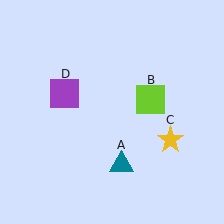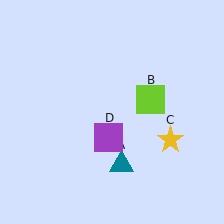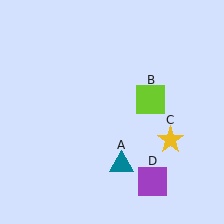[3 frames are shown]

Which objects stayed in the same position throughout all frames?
Teal triangle (object A) and lime square (object B) and yellow star (object C) remained stationary.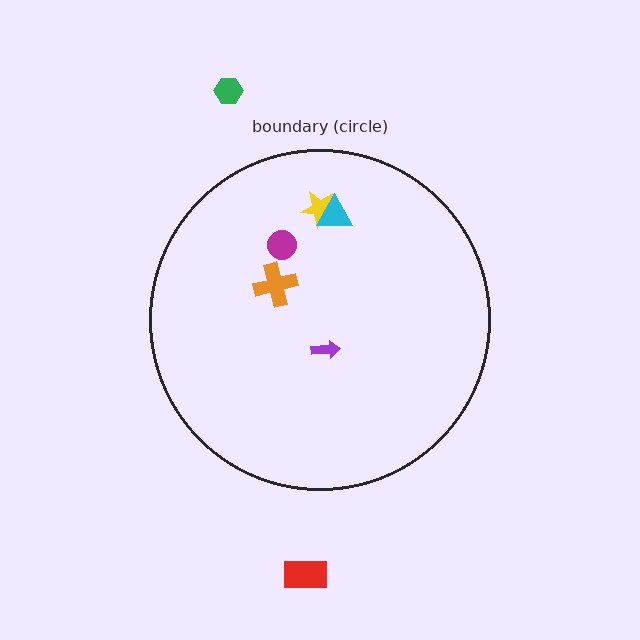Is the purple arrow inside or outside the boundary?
Inside.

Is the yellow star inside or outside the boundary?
Inside.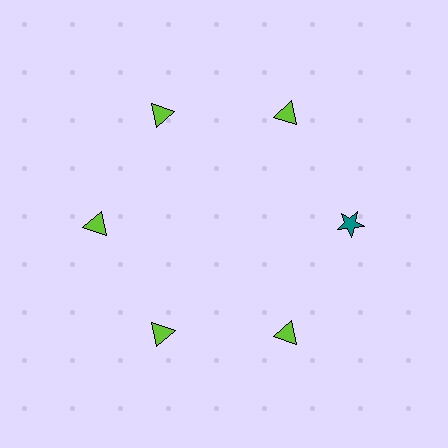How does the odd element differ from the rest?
It differs in both color (teal instead of lime) and shape (star instead of triangle).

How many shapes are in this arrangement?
There are 6 shapes arranged in a ring pattern.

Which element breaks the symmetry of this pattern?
The teal star at roughly the 3 o'clock position breaks the symmetry. All other shapes are lime triangles.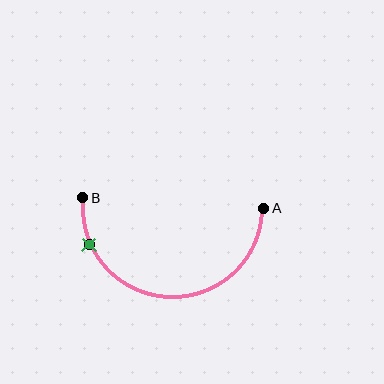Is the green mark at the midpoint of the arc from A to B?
No. The green mark lies on the arc but is closer to endpoint B. The arc midpoint would be at the point on the curve equidistant along the arc from both A and B.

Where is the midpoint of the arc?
The arc midpoint is the point on the curve farthest from the straight line joining A and B. It sits below that line.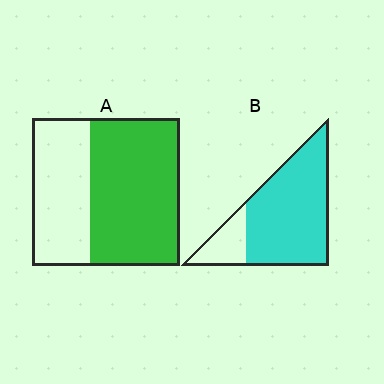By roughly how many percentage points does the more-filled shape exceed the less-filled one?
By roughly 20 percentage points (B over A).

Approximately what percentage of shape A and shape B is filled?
A is approximately 60% and B is approximately 80%.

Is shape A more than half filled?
Yes.